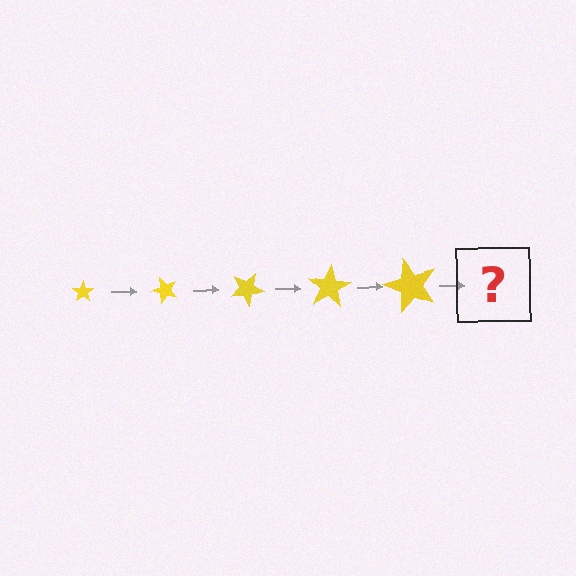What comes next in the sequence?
The next element should be a star, larger than the previous one and rotated 250 degrees from the start.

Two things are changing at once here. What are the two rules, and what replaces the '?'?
The two rules are that the star grows larger each step and it rotates 50 degrees each step. The '?' should be a star, larger than the previous one and rotated 250 degrees from the start.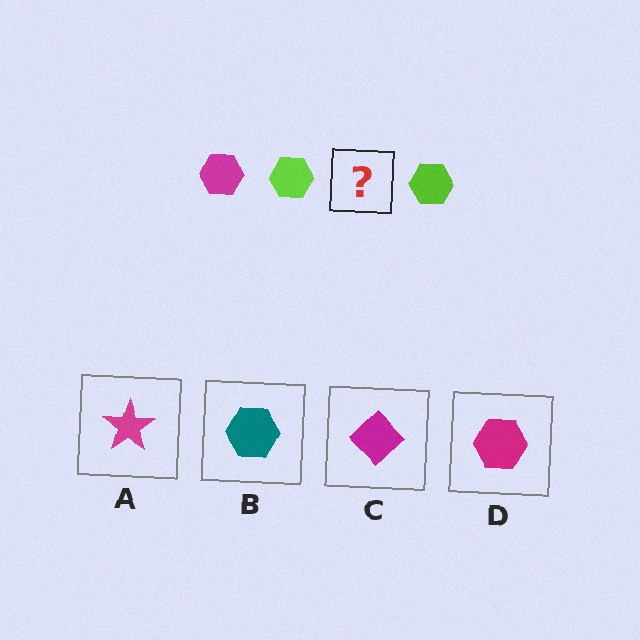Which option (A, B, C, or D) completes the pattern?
D.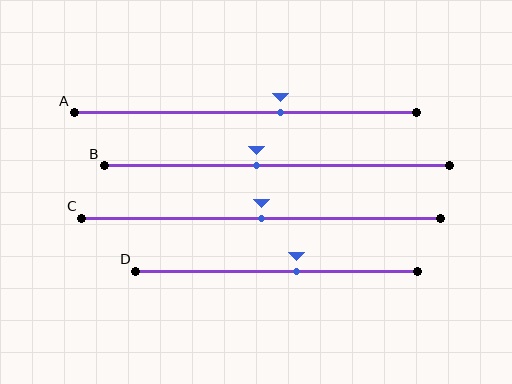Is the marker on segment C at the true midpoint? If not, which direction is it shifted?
Yes, the marker on segment C is at the true midpoint.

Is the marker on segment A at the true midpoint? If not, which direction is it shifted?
No, the marker on segment A is shifted to the right by about 10% of the segment length.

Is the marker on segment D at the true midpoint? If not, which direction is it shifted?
No, the marker on segment D is shifted to the right by about 7% of the segment length.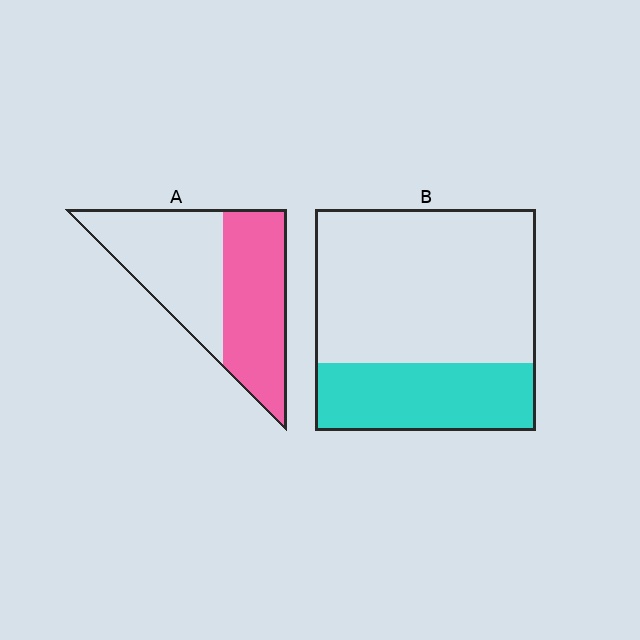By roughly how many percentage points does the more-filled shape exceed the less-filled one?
By roughly 20 percentage points (A over B).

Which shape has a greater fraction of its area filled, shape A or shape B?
Shape A.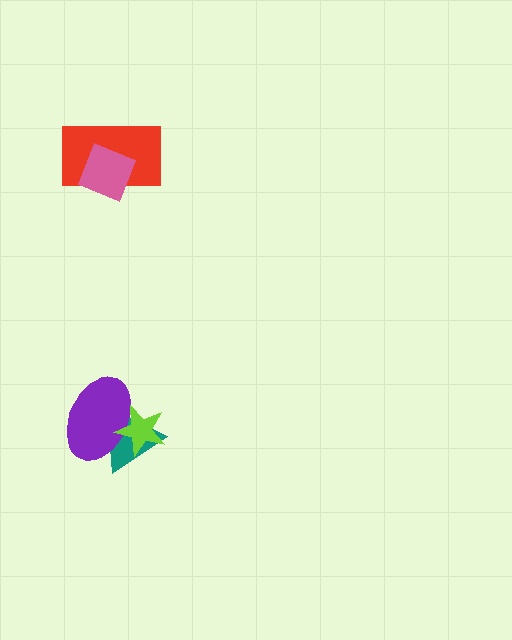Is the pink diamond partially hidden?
No, no other shape covers it.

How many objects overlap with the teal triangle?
2 objects overlap with the teal triangle.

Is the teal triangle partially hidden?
Yes, it is partially covered by another shape.